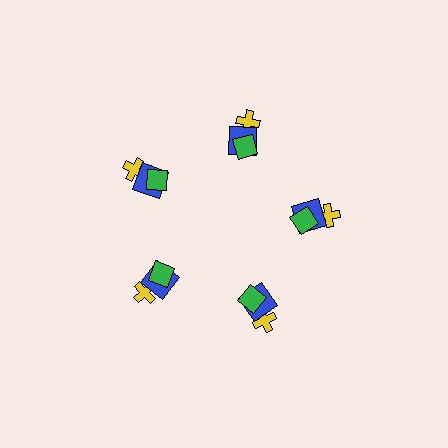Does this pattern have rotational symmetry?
Yes, this pattern has 5-fold rotational symmetry. It looks the same after rotating 72 degrees around the center.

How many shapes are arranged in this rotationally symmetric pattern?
There are 15 shapes, arranged in 5 groups of 3.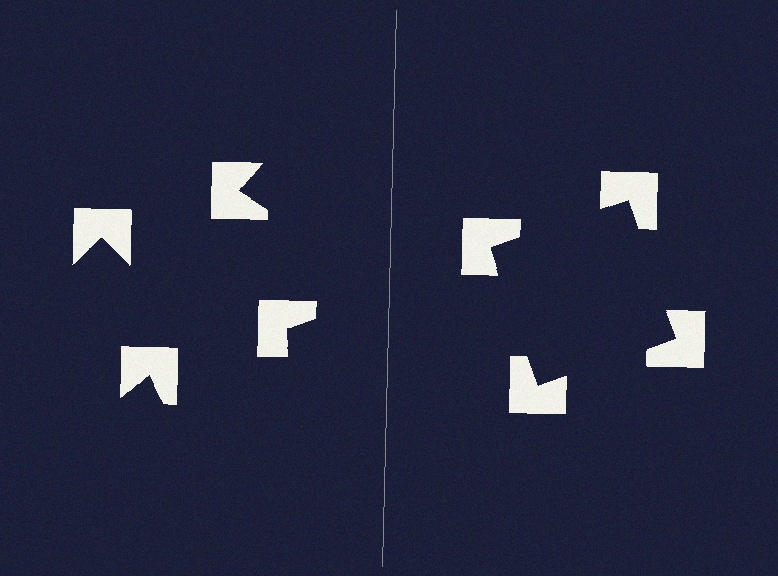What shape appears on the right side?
An illusory square.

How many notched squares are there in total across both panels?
8 — 4 on each side.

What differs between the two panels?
The notched squares are positioned identically on both sides; only the wedge orientations differ. On the right they align to a square; on the left they are misaligned.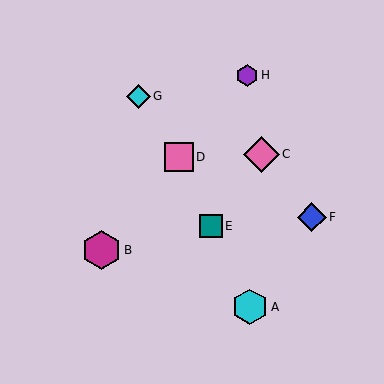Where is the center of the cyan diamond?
The center of the cyan diamond is at (138, 96).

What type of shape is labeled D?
Shape D is a pink square.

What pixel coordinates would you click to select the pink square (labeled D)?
Click at (179, 157) to select the pink square D.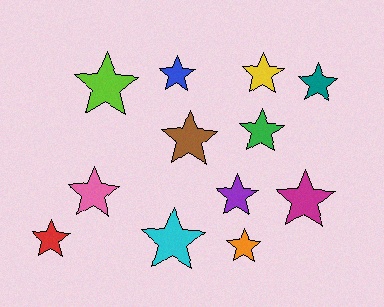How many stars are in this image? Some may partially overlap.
There are 12 stars.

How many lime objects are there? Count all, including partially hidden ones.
There is 1 lime object.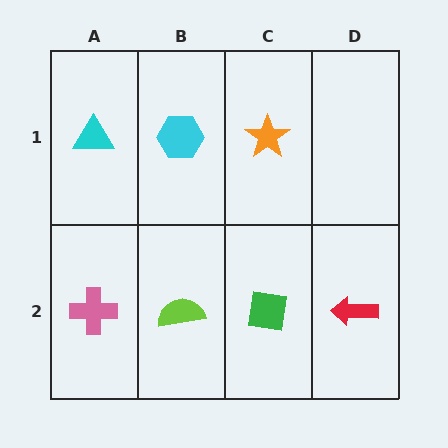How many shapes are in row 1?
3 shapes.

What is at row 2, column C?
A green square.